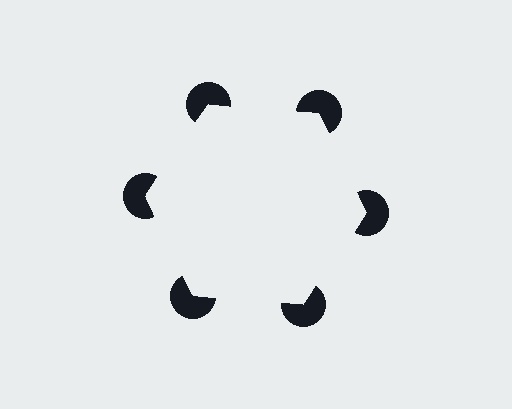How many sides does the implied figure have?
6 sides.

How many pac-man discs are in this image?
There are 6 — one at each vertex of the illusory hexagon.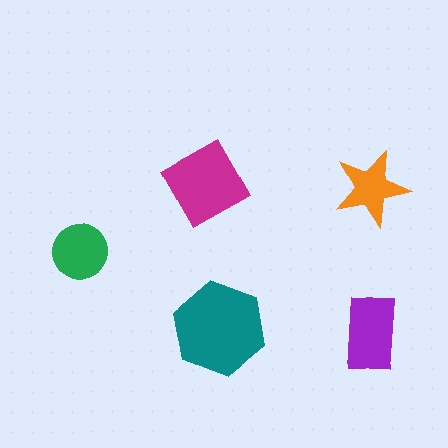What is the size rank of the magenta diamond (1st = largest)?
2nd.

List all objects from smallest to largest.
The orange star, the green circle, the purple rectangle, the magenta diamond, the teal hexagon.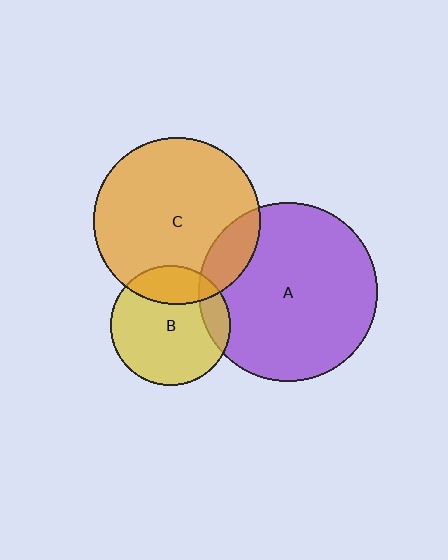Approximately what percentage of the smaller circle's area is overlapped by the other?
Approximately 25%.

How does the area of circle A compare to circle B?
Approximately 2.2 times.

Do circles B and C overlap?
Yes.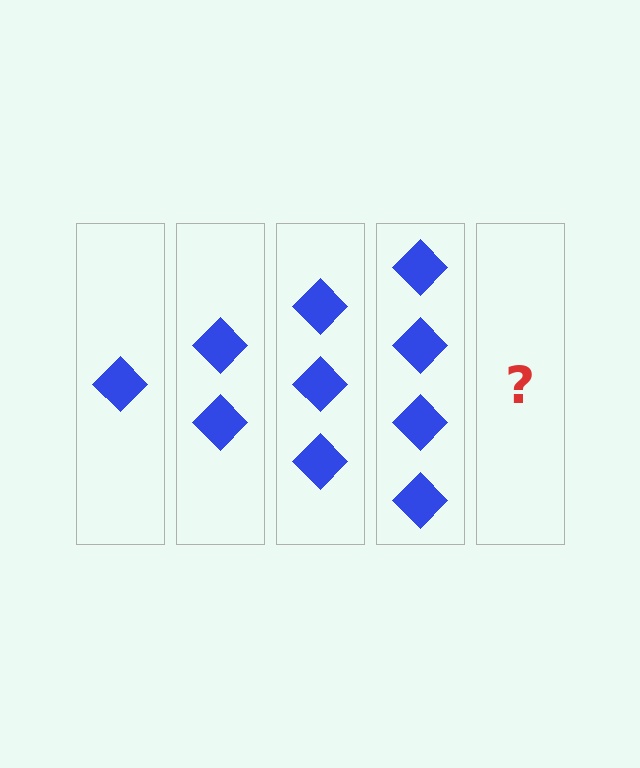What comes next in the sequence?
The next element should be 5 diamonds.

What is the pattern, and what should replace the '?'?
The pattern is that each step adds one more diamond. The '?' should be 5 diamonds.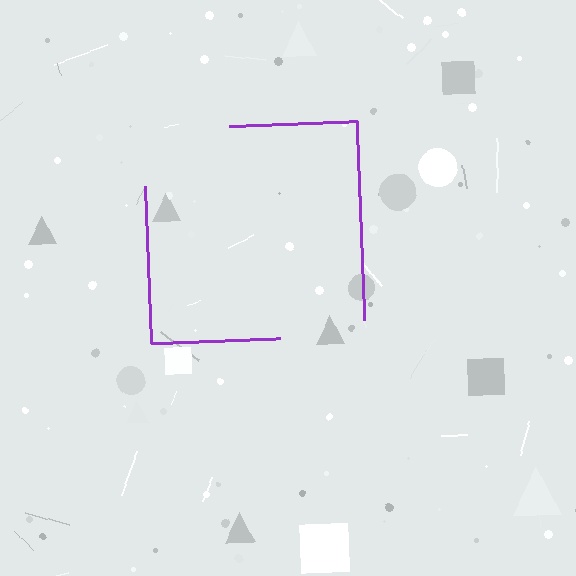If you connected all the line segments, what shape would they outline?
They would outline a square.